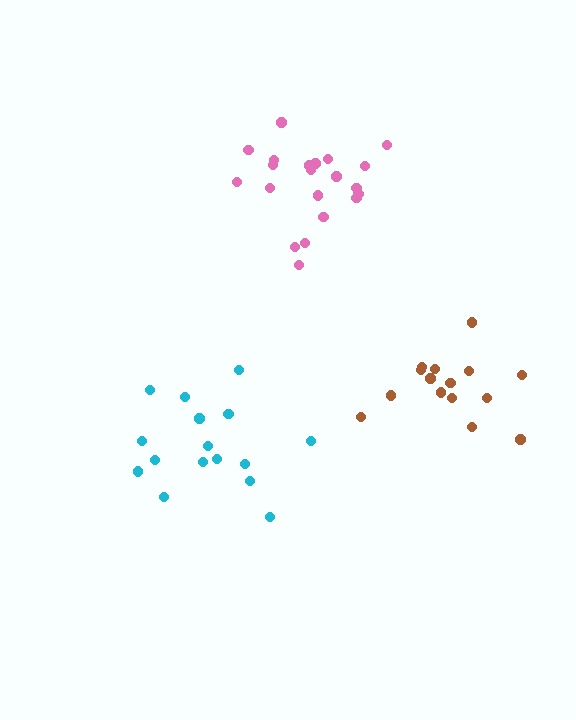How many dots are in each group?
Group 1: 16 dots, Group 2: 15 dots, Group 3: 21 dots (52 total).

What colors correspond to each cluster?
The clusters are colored: cyan, brown, pink.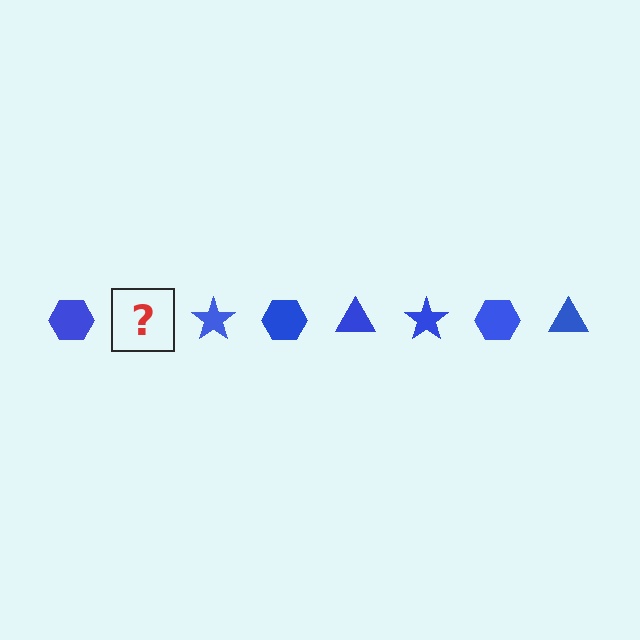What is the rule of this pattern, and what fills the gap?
The rule is that the pattern cycles through hexagon, triangle, star shapes in blue. The gap should be filled with a blue triangle.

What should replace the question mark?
The question mark should be replaced with a blue triangle.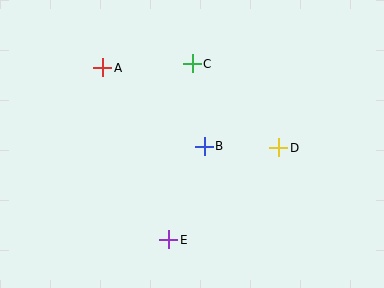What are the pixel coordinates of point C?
Point C is at (192, 64).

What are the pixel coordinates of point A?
Point A is at (103, 68).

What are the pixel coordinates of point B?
Point B is at (204, 146).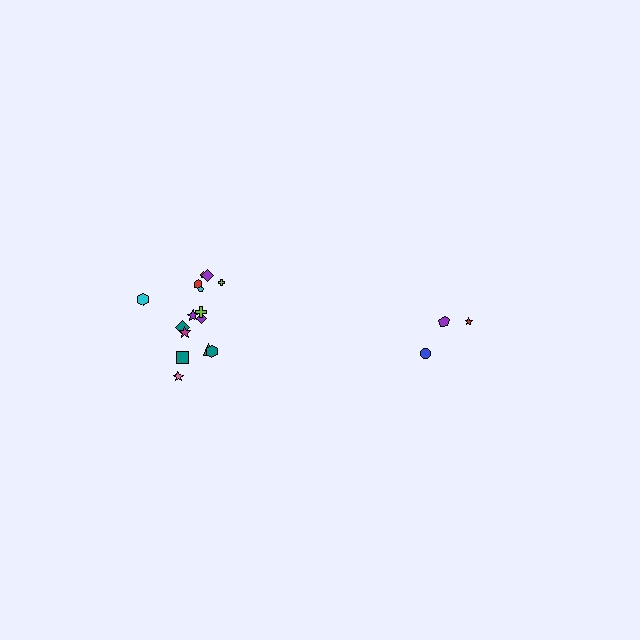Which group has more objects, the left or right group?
The left group.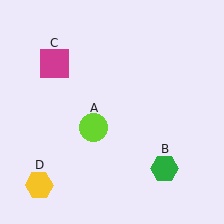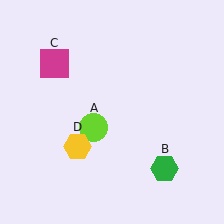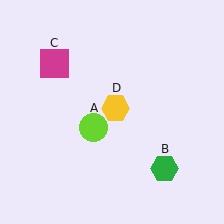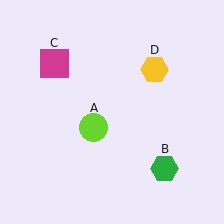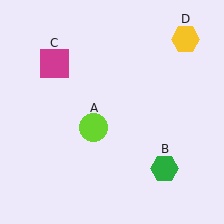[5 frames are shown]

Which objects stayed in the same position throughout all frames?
Lime circle (object A) and green hexagon (object B) and magenta square (object C) remained stationary.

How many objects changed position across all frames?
1 object changed position: yellow hexagon (object D).